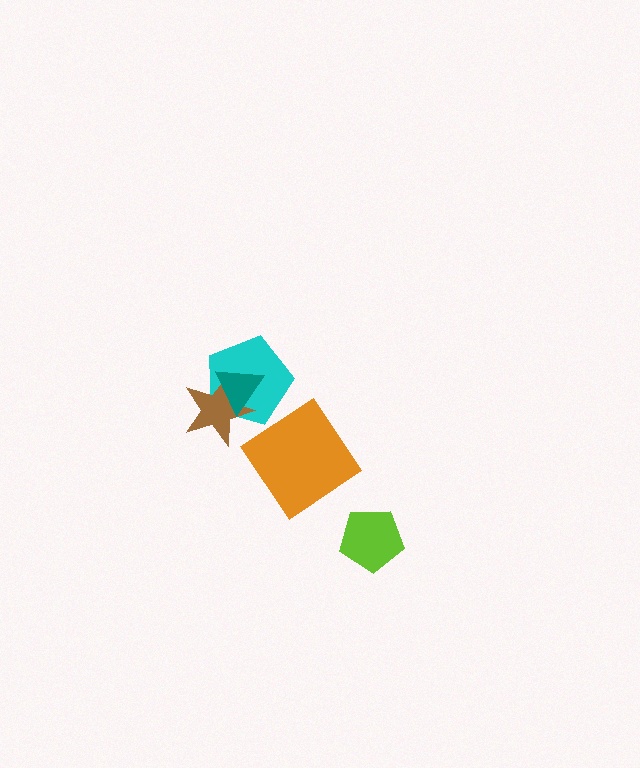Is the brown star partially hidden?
Yes, it is partially covered by another shape.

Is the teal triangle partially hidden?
No, no other shape covers it.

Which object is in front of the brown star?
The teal triangle is in front of the brown star.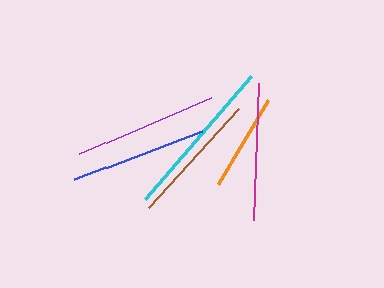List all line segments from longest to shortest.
From longest to shortest: cyan, purple, blue, magenta, brown, orange.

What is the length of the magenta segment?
The magenta segment is approximately 138 pixels long.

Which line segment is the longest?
The cyan line is the longest at approximately 162 pixels.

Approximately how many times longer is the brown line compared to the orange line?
The brown line is approximately 1.4 times the length of the orange line.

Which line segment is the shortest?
The orange line is the shortest at approximately 98 pixels.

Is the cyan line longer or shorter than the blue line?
The cyan line is longer than the blue line.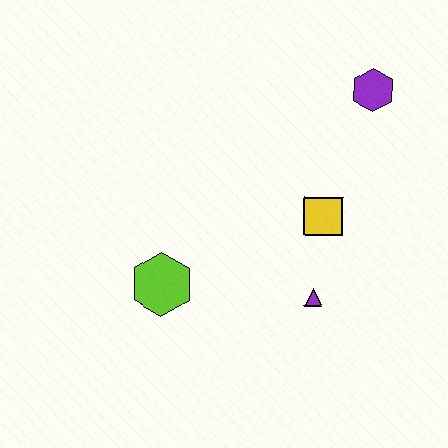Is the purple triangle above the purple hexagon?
No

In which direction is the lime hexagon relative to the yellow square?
The lime hexagon is to the left of the yellow square.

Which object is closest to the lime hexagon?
The purple triangle is closest to the lime hexagon.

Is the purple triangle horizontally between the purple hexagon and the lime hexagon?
Yes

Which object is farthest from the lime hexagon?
The purple hexagon is farthest from the lime hexagon.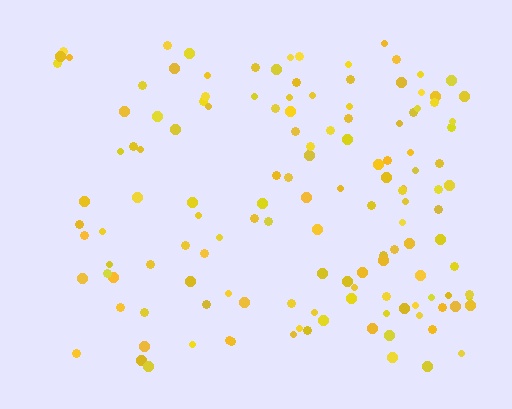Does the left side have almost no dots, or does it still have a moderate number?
Still a moderate number, just noticeably fewer than the right.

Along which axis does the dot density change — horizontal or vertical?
Horizontal.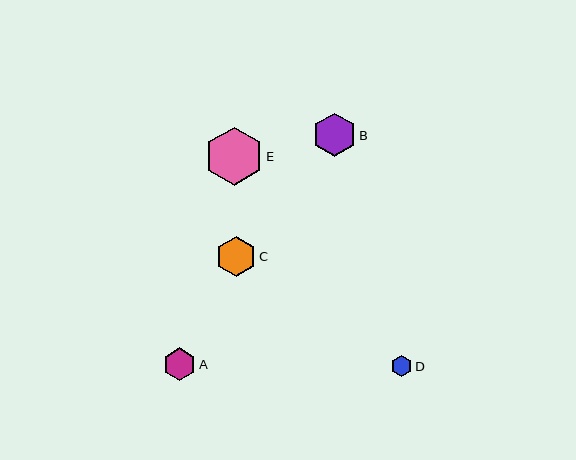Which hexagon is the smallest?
Hexagon D is the smallest with a size of approximately 21 pixels.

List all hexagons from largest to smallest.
From largest to smallest: E, B, C, A, D.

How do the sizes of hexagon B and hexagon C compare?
Hexagon B and hexagon C are approximately the same size.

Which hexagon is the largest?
Hexagon E is the largest with a size of approximately 59 pixels.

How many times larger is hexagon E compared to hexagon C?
Hexagon E is approximately 1.4 times the size of hexagon C.